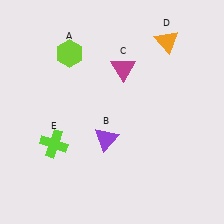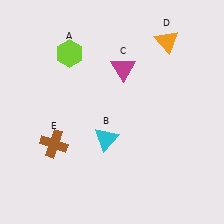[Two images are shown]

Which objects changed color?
B changed from purple to cyan. E changed from lime to brown.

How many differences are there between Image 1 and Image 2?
There are 2 differences between the two images.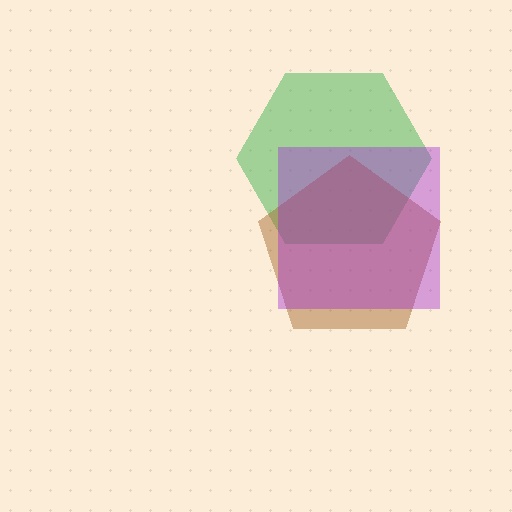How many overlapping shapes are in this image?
There are 3 overlapping shapes in the image.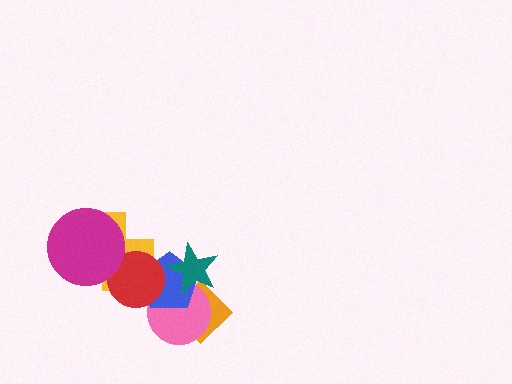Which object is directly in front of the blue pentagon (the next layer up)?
The teal star is directly in front of the blue pentagon.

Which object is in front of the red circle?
The magenta circle is in front of the red circle.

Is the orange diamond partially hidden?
Yes, it is partially covered by another shape.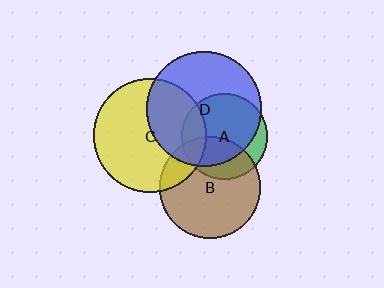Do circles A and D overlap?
Yes.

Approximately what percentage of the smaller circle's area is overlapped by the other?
Approximately 75%.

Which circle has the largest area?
Circle D (blue).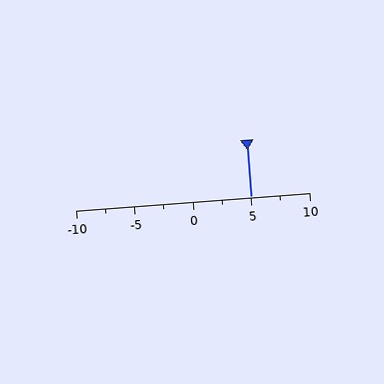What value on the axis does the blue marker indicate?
The marker indicates approximately 5.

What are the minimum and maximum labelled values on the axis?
The axis runs from -10 to 10.